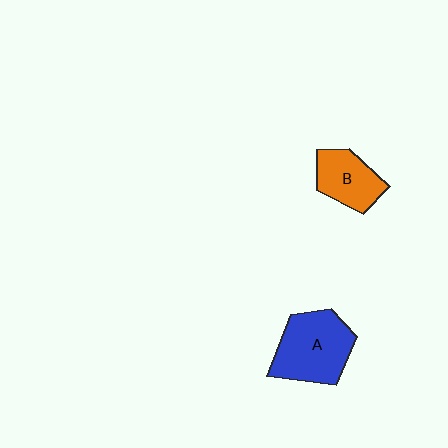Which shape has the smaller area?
Shape B (orange).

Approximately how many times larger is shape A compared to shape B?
Approximately 1.5 times.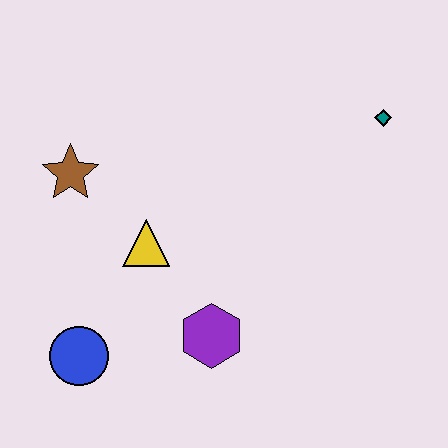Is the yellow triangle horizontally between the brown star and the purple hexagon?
Yes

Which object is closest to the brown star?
The yellow triangle is closest to the brown star.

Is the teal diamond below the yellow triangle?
No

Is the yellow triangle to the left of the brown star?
No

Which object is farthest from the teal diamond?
The blue circle is farthest from the teal diamond.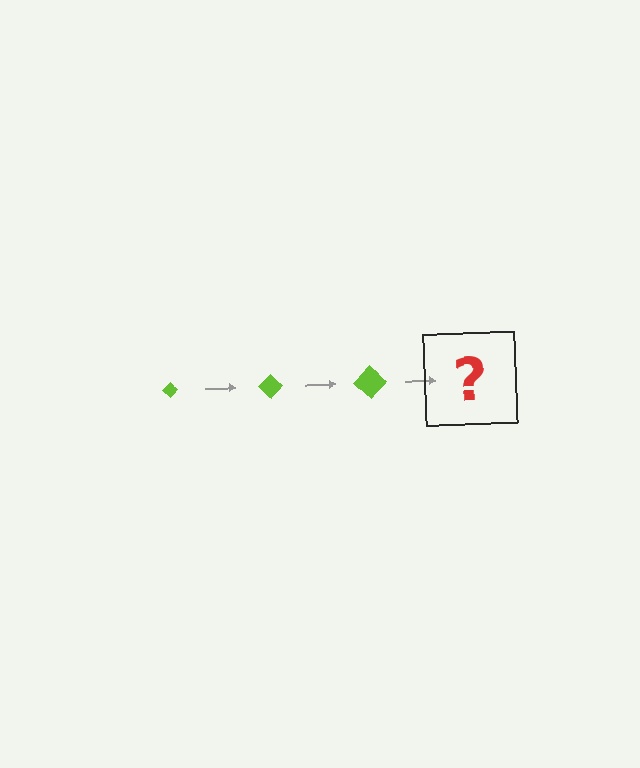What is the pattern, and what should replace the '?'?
The pattern is that the diamond gets progressively larger each step. The '?' should be a lime diamond, larger than the previous one.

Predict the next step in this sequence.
The next step is a lime diamond, larger than the previous one.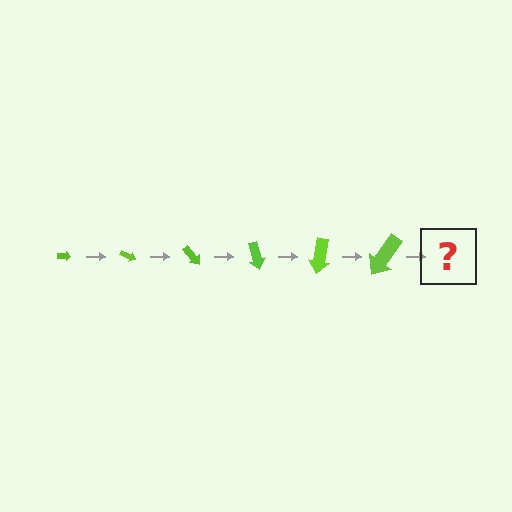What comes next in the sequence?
The next element should be an arrow, larger than the previous one and rotated 150 degrees from the start.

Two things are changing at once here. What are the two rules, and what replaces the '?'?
The two rules are that the arrow grows larger each step and it rotates 25 degrees each step. The '?' should be an arrow, larger than the previous one and rotated 150 degrees from the start.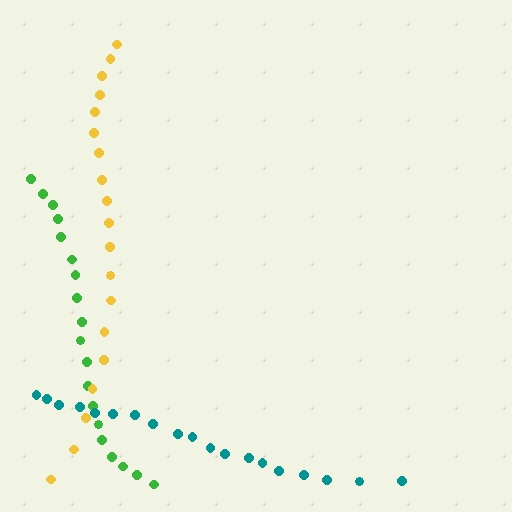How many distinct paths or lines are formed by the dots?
There are 3 distinct paths.